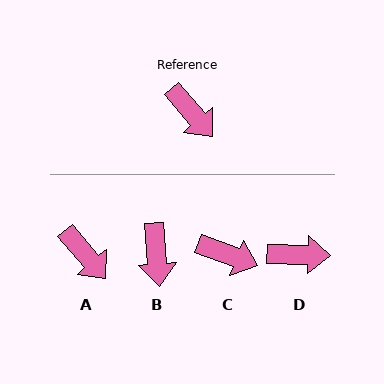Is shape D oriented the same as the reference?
No, it is off by about 48 degrees.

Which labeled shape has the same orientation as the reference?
A.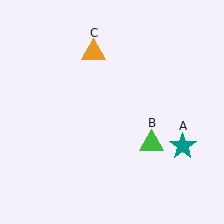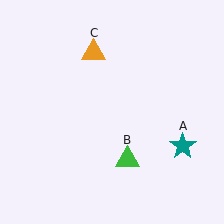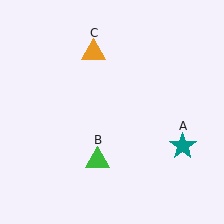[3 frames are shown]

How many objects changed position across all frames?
1 object changed position: green triangle (object B).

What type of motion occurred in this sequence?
The green triangle (object B) rotated clockwise around the center of the scene.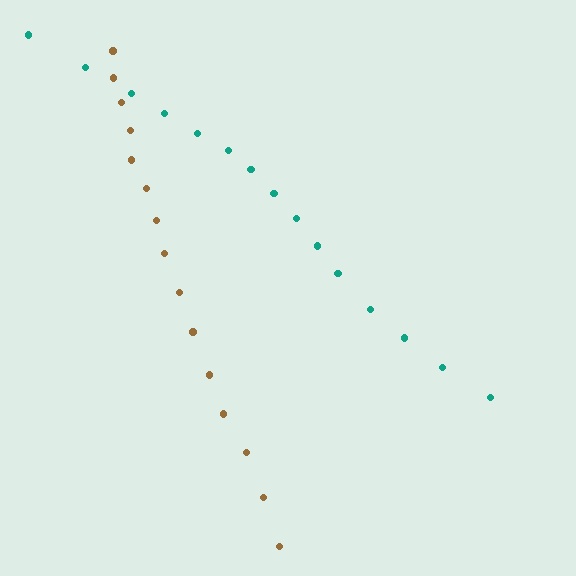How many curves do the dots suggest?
There are 2 distinct paths.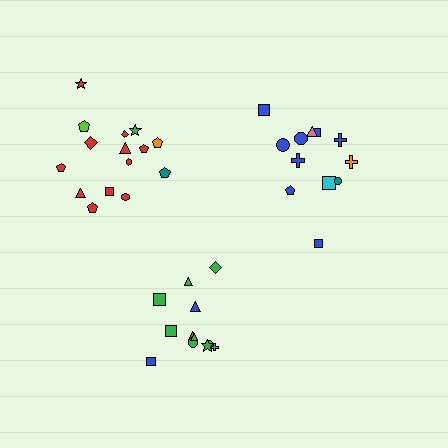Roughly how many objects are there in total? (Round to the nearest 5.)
Roughly 40 objects in total.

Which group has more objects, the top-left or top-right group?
The top-left group.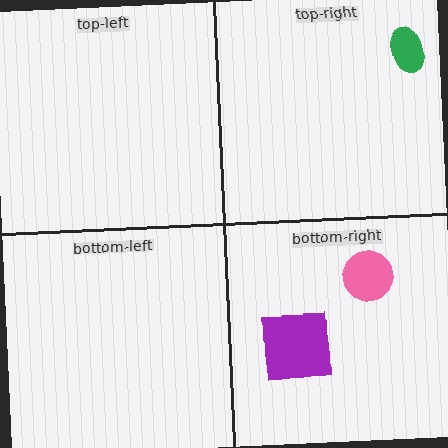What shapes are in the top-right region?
The green ellipse.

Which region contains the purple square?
The bottom-right region.